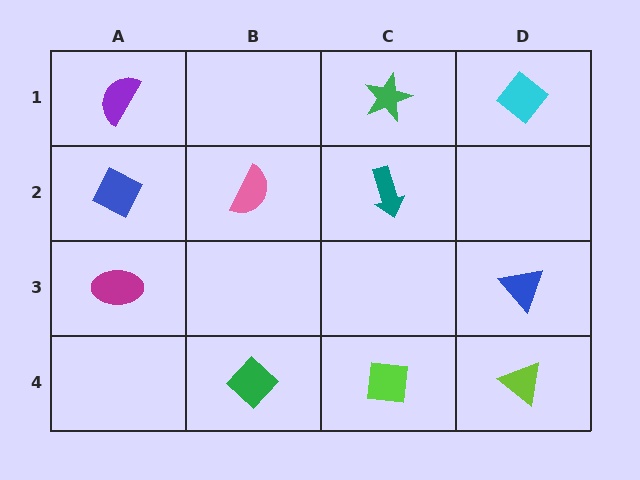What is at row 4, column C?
A lime square.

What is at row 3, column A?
A magenta ellipse.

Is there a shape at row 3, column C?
No, that cell is empty.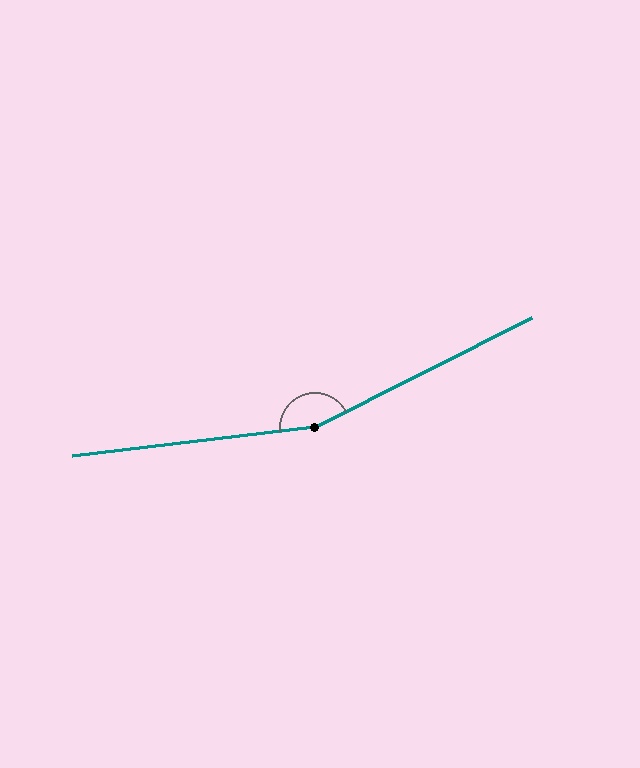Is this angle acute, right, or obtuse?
It is obtuse.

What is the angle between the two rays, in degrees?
Approximately 160 degrees.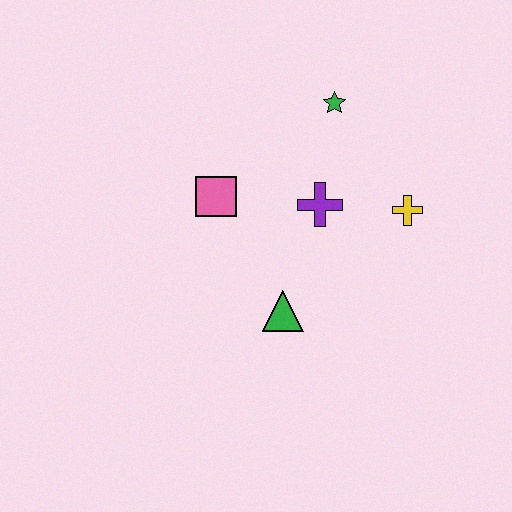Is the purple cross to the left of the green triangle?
No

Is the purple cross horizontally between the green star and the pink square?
Yes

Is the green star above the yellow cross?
Yes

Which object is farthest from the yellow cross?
The pink square is farthest from the yellow cross.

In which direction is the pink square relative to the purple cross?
The pink square is to the left of the purple cross.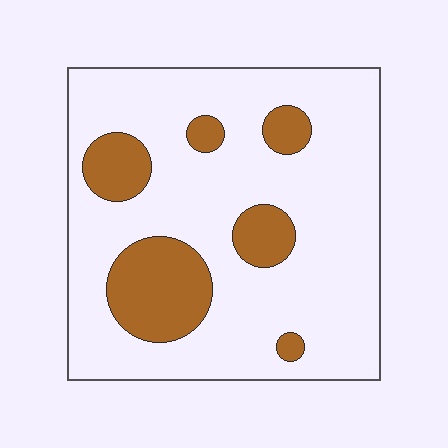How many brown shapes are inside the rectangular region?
6.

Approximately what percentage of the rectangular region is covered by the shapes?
Approximately 20%.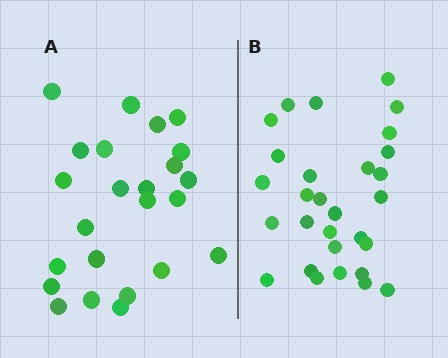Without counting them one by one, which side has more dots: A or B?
Region B (the right region) has more dots.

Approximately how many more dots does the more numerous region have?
Region B has about 5 more dots than region A.